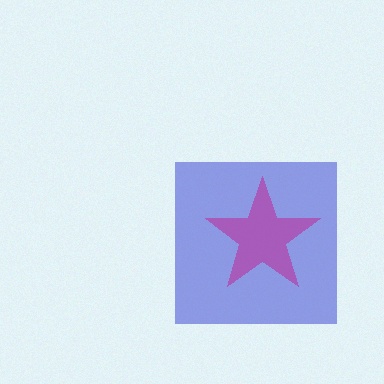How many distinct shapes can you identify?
There are 2 distinct shapes: a blue square, a magenta star.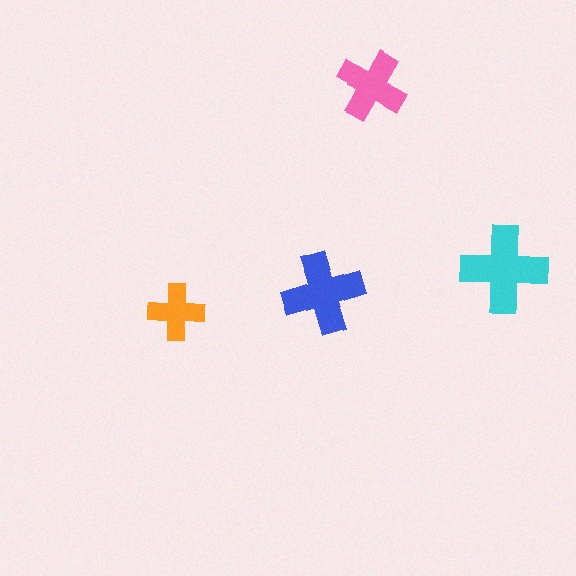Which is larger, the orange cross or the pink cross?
The pink one.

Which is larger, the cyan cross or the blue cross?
The cyan one.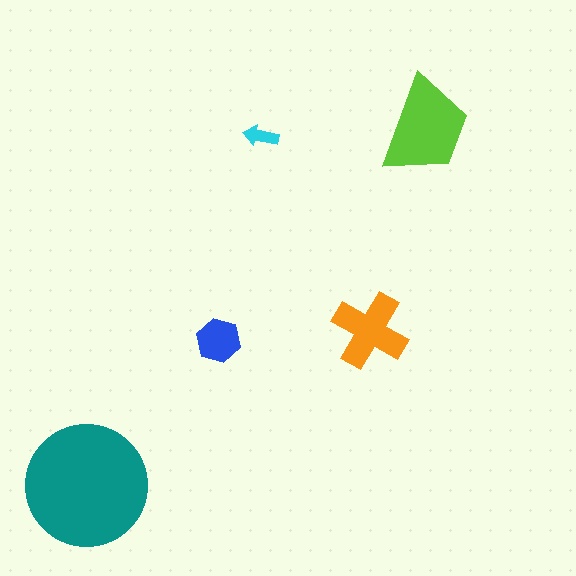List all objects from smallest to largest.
The cyan arrow, the blue hexagon, the orange cross, the lime trapezoid, the teal circle.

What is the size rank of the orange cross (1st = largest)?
3rd.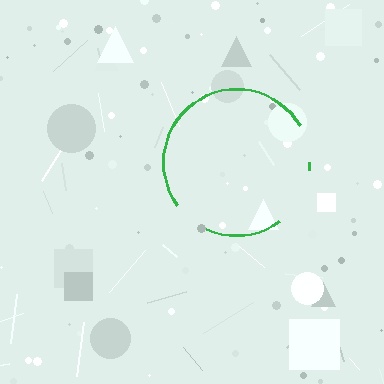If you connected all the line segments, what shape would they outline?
They would outline a circle.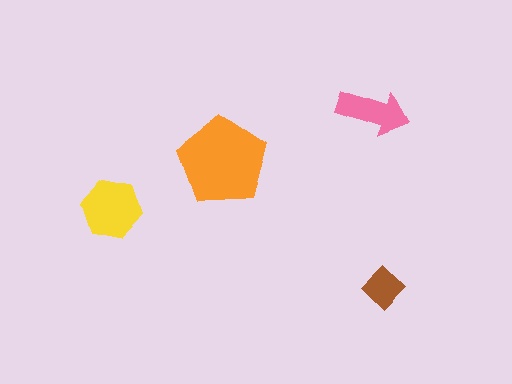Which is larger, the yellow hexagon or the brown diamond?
The yellow hexagon.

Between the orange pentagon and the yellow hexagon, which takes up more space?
The orange pentagon.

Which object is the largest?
The orange pentagon.